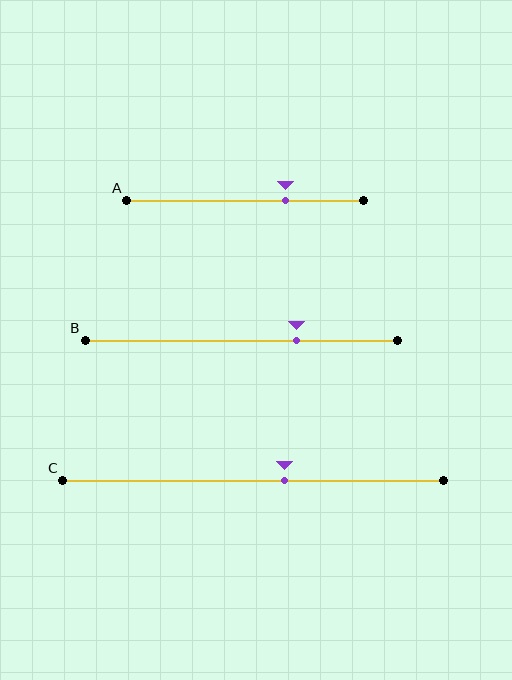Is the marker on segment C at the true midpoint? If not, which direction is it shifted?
No, the marker on segment C is shifted to the right by about 8% of the segment length.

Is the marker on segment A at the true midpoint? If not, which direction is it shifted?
No, the marker on segment A is shifted to the right by about 17% of the segment length.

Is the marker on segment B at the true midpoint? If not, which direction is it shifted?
No, the marker on segment B is shifted to the right by about 17% of the segment length.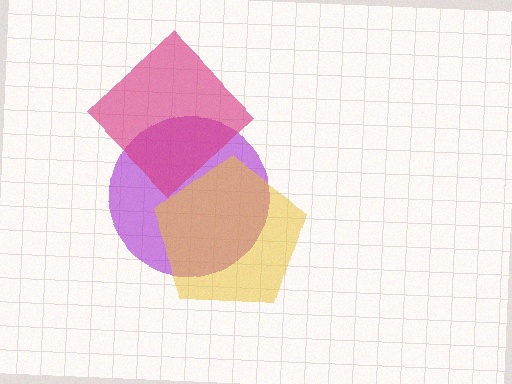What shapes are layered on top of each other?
The layered shapes are: a purple circle, a magenta diamond, a yellow pentagon.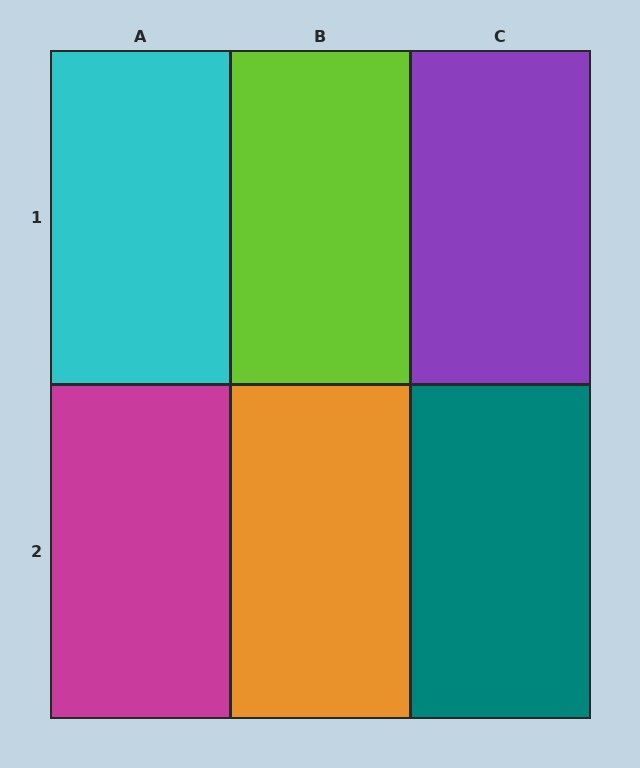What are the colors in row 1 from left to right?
Cyan, lime, purple.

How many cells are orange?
1 cell is orange.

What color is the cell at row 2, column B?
Orange.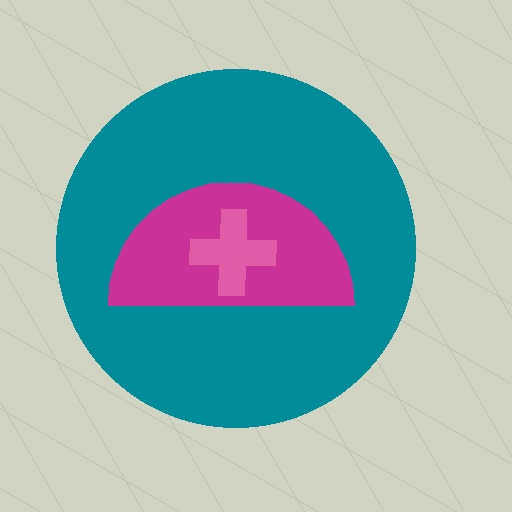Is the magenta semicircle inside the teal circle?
Yes.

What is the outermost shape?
The teal circle.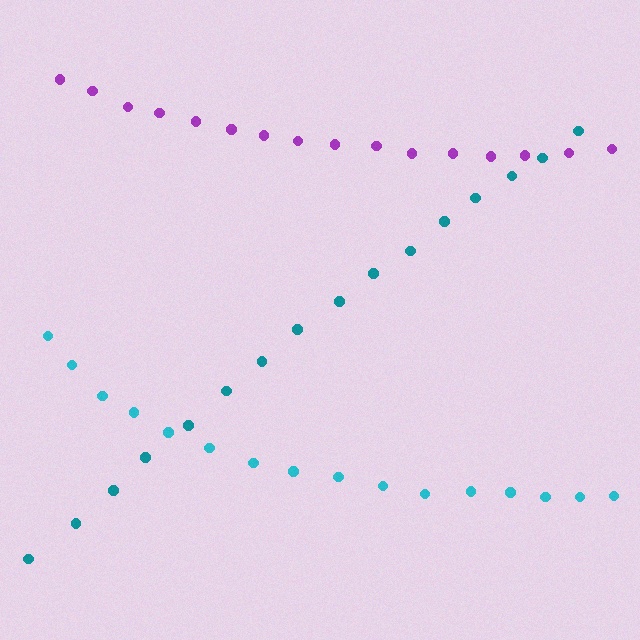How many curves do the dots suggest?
There are 3 distinct paths.